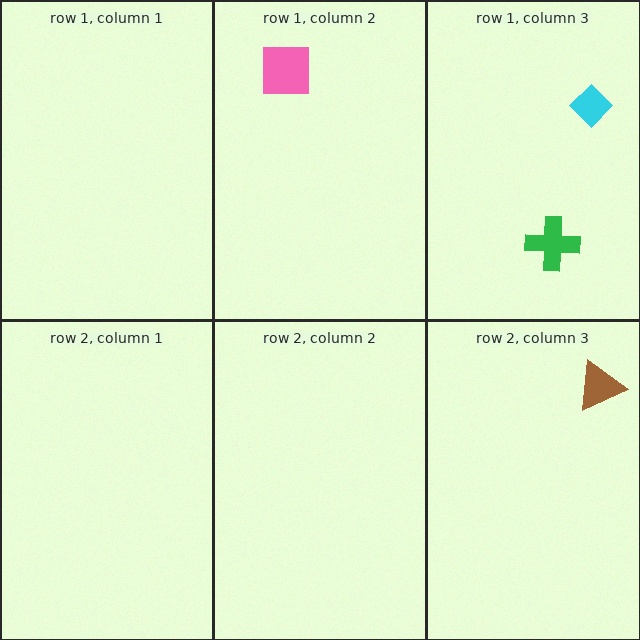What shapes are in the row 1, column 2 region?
The pink square.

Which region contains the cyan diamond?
The row 1, column 3 region.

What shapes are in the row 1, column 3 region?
The green cross, the cyan diamond.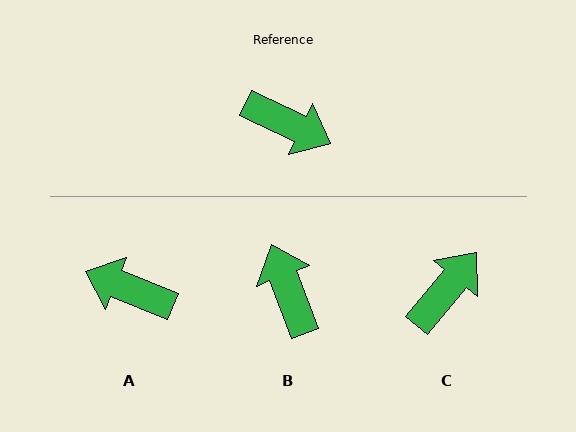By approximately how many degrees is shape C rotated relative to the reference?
Approximately 76 degrees counter-clockwise.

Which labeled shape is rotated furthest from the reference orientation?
A, about 177 degrees away.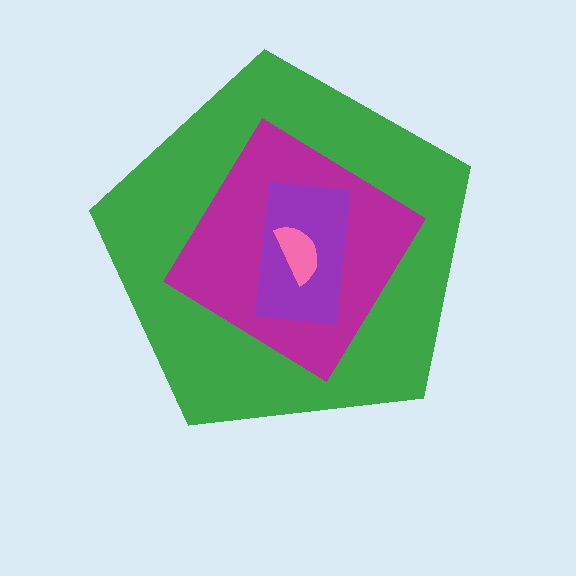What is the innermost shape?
The pink semicircle.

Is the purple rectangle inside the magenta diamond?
Yes.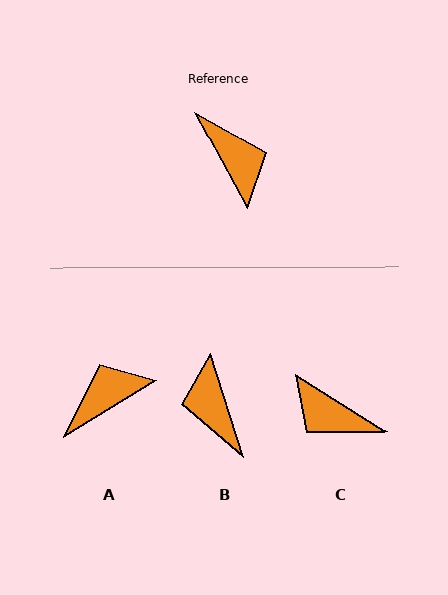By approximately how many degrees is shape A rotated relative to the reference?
Approximately 93 degrees counter-clockwise.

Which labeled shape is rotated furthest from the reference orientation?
B, about 169 degrees away.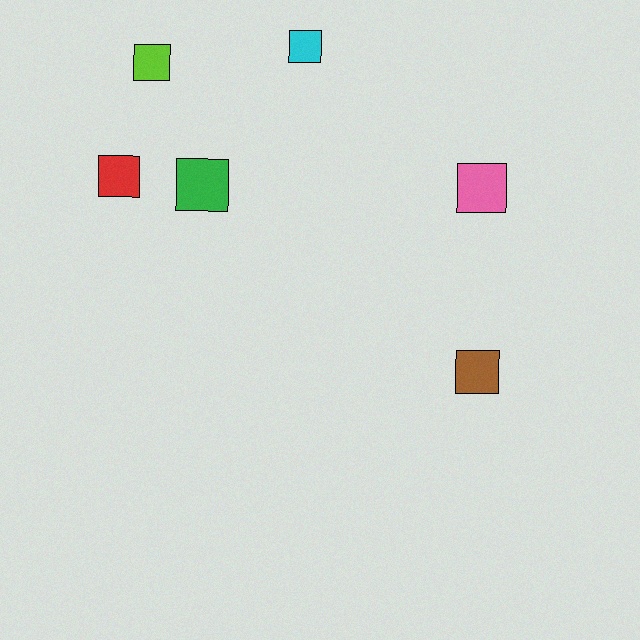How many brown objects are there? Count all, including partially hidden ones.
There is 1 brown object.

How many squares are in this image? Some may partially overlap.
There are 6 squares.